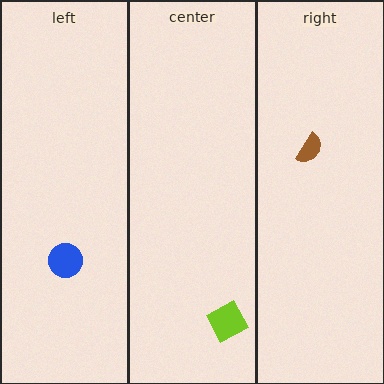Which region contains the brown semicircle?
The right region.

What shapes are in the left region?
The blue circle.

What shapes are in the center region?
The lime diamond.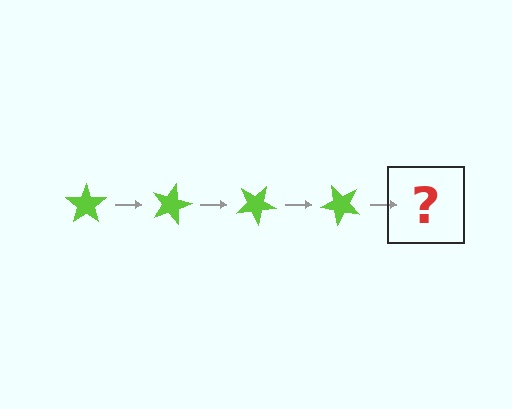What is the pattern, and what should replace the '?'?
The pattern is that the star rotates 15 degrees each step. The '?' should be a lime star rotated 60 degrees.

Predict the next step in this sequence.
The next step is a lime star rotated 60 degrees.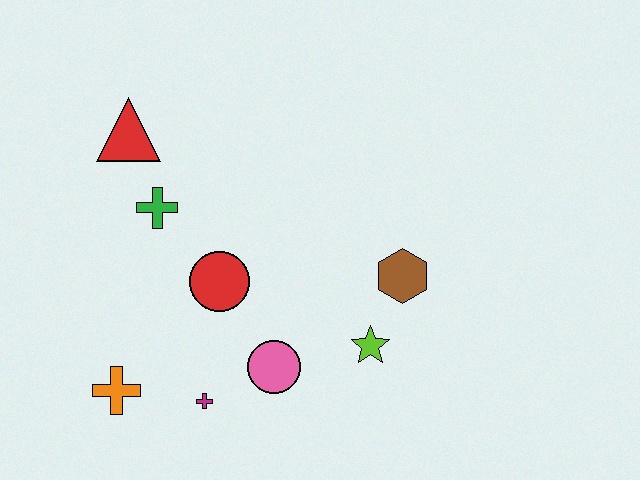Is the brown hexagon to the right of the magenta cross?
Yes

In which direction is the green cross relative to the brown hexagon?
The green cross is to the left of the brown hexagon.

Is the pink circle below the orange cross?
No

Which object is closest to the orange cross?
The magenta cross is closest to the orange cross.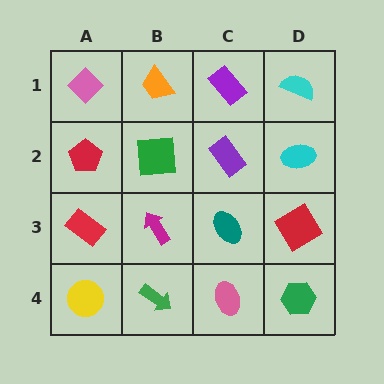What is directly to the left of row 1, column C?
An orange trapezoid.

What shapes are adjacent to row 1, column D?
A cyan ellipse (row 2, column D), a purple rectangle (row 1, column C).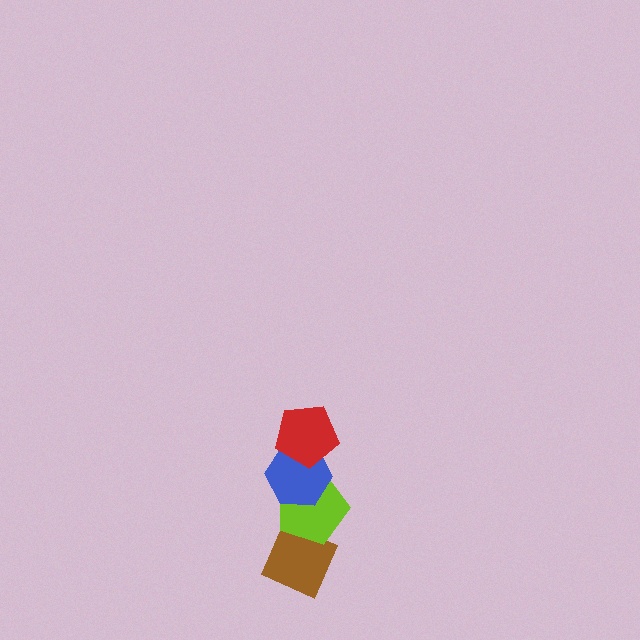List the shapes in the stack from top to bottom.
From top to bottom: the red pentagon, the blue hexagon, the lime pentagon, the brown diamond.